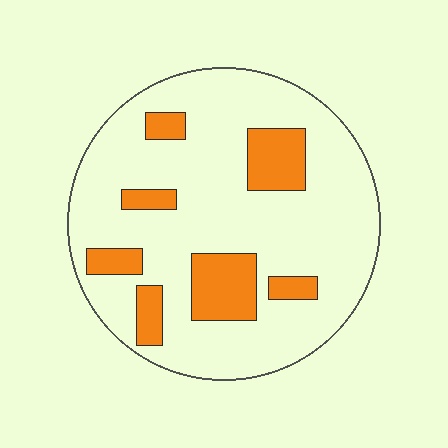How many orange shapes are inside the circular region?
7.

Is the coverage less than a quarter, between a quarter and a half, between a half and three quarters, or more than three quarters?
Less than a quarter.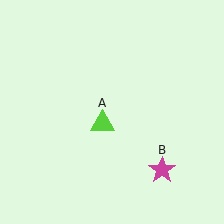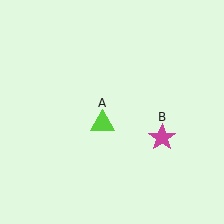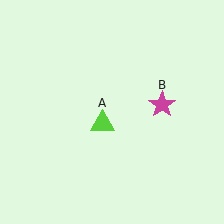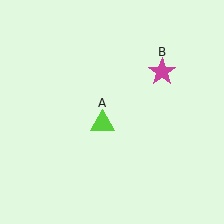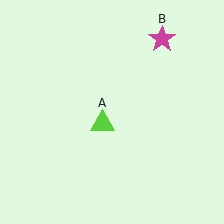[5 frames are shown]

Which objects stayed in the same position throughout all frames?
Lime triangle (object A) remained stationary.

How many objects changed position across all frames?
1 object changed position: magenta star (object B).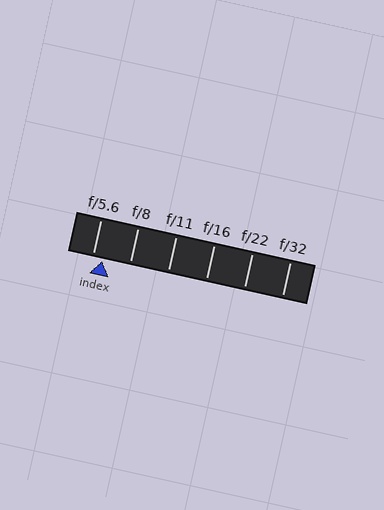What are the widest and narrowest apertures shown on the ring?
The widest aperture shown is f/5.6 and the narrowest is f/32.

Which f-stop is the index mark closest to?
The index mark is closest to f/5.6.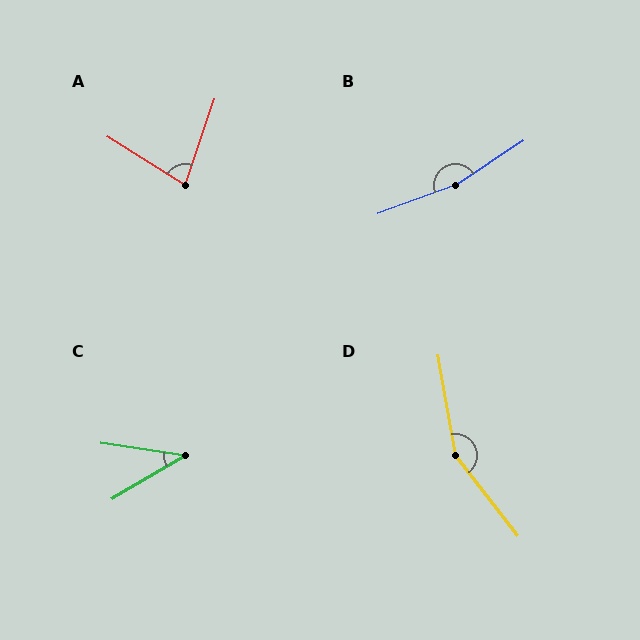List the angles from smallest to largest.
C (39°), A (77°), D (152°), B (167°).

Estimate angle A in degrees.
Approximately 77 degrees.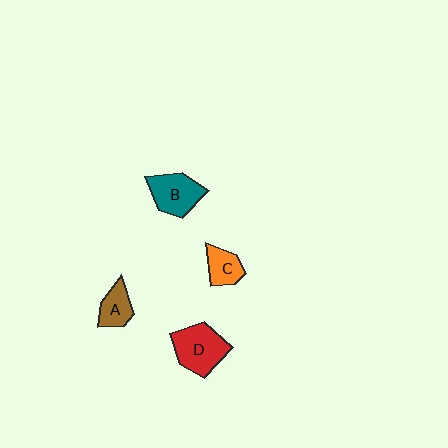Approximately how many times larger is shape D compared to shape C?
Approximately 1.8 times.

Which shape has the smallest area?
Shape C (orange).